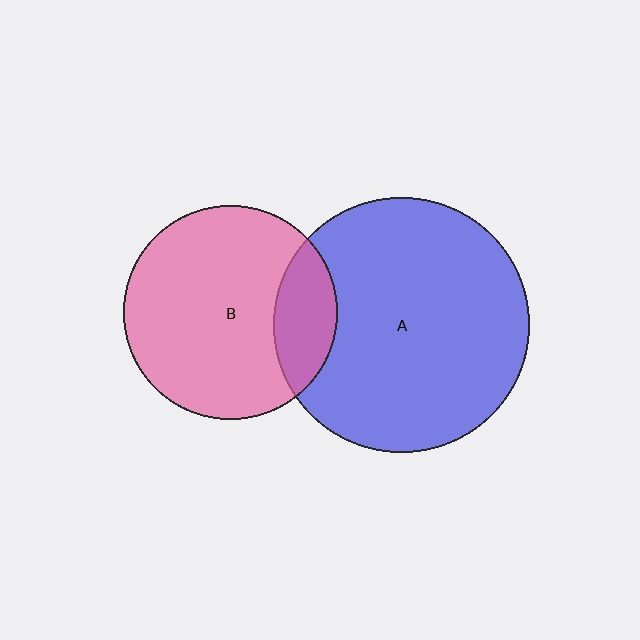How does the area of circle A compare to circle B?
Approximately 1.4 times.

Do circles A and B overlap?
Yes.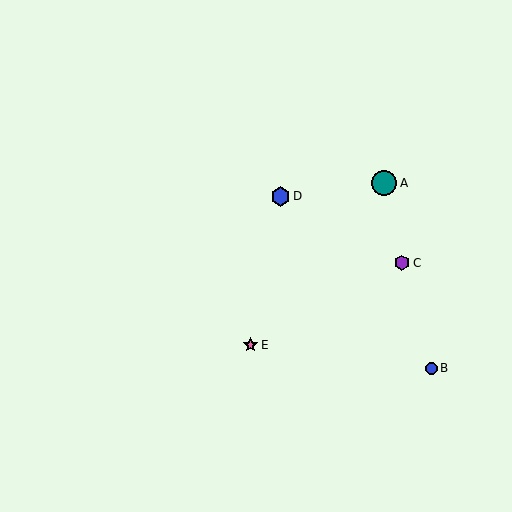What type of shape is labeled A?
Shape A is a teal circle.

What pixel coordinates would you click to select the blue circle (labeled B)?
Click at (431, 368) to select the blue circle B.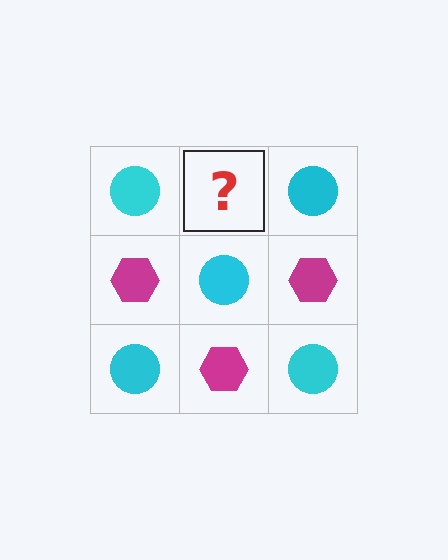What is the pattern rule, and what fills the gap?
The rule is that it alternates cyan circle and magenta hexagon in a checkerboard pattern. The gap should be filled with a magenta hexagon.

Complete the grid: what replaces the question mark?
The question mark should be replaced with a magenta hexagon.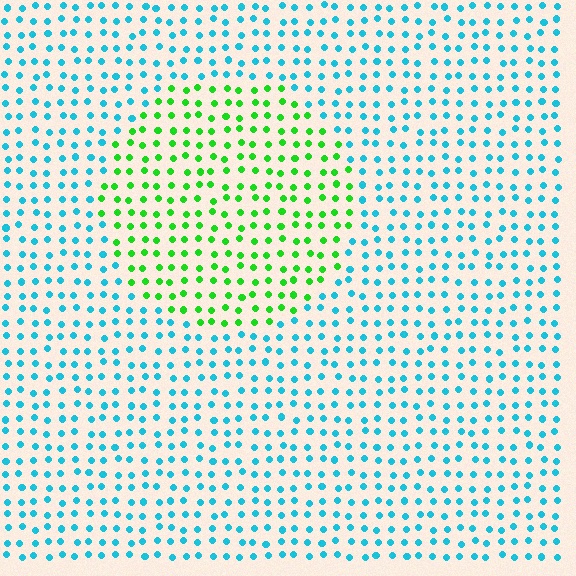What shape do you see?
I see a circle.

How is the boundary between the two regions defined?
The boundary is defined purely by a slight shift in hue (about 67 degrees). Spacing, size, and orientation are identical on both sides.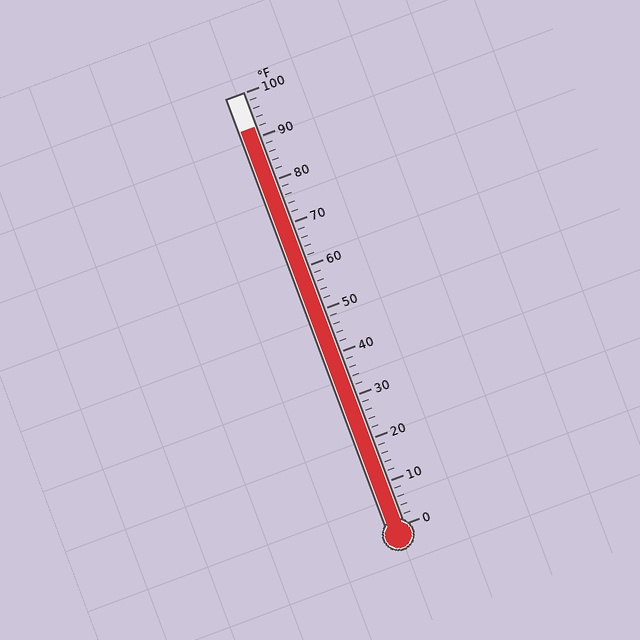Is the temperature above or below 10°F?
The temperature is above 10°F.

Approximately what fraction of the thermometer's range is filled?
The thermometer is filled to approximately 90% of its range.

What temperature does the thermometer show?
The thermometer shows approximately 92°F.